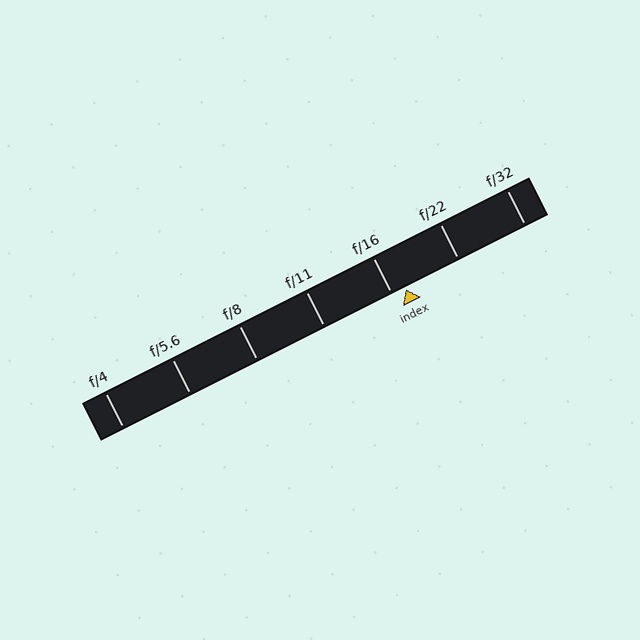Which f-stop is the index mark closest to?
The index mark is closest to f/16.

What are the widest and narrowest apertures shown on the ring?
The widest aperture shown is f/4 and the narrowest is f/32.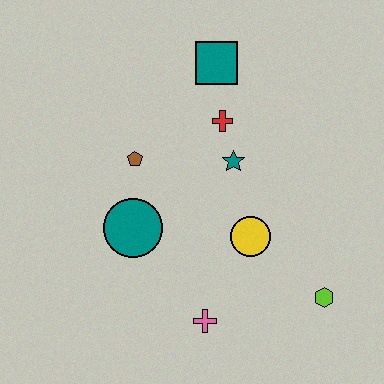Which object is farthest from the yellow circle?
The teal square is farthest from the yellow circle.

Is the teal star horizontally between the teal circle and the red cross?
No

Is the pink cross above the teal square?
No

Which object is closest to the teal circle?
The brown pentagon is closest to the teal circle.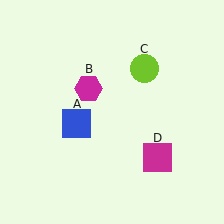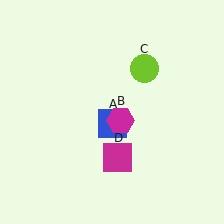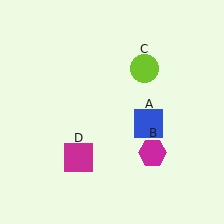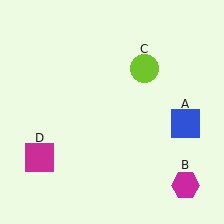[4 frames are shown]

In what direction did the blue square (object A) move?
The blue square (object A) moved right.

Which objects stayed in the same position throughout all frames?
Lime circle (object C) remained stationary.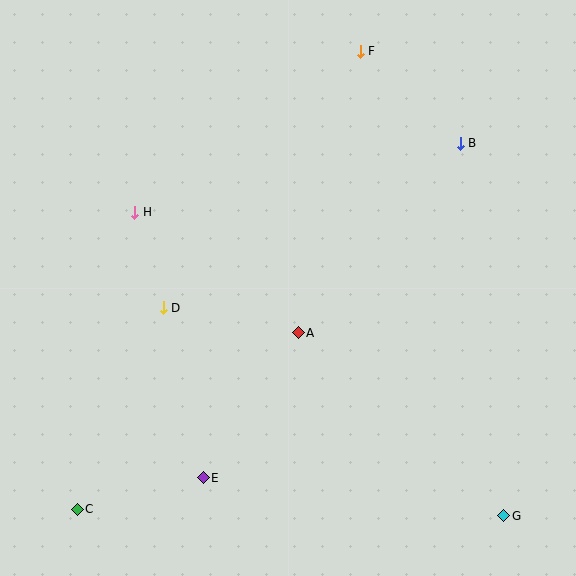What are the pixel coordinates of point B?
Point B is at (460, 143).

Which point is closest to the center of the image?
Point A at (298, 333) is closest to the center.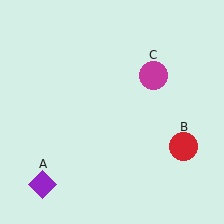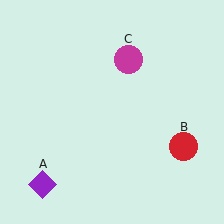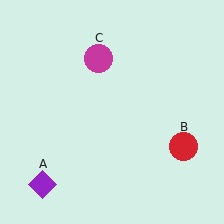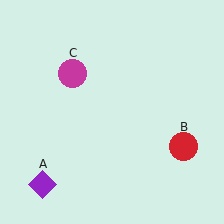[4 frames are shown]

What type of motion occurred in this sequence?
The magenta circle (object C) rotated counterclockwise around the center of the scene.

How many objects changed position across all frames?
1 object changed position: magenta circle (object C).